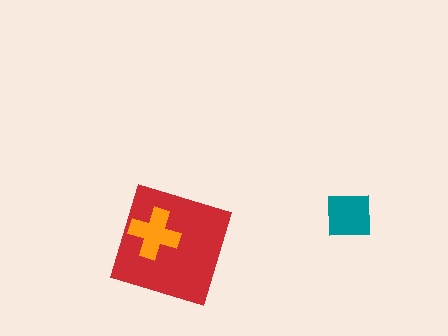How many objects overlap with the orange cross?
1 object overlaps with the orange cross.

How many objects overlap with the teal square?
0 objects overlap with the teal square.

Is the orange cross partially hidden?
No, no other shape covers it.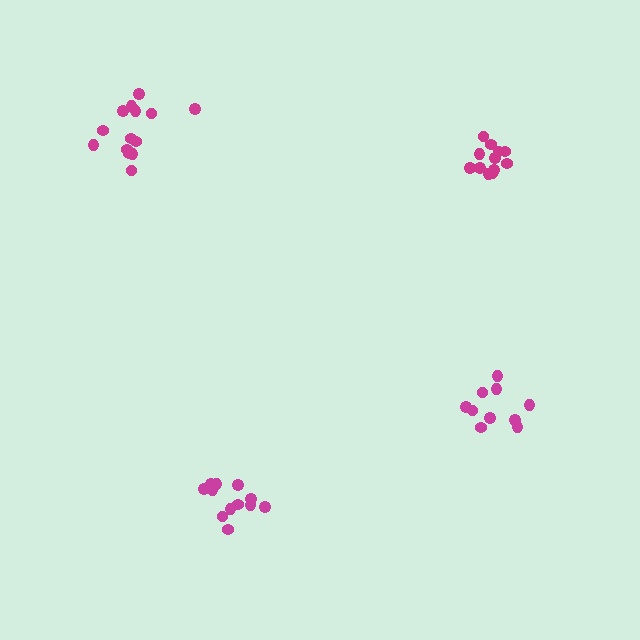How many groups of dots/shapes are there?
There are 4 groups.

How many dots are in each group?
Group 1: 12 dots, Group 2: 14 dots, Group 3: 10 dots, Group 4: 12 dots (48 total).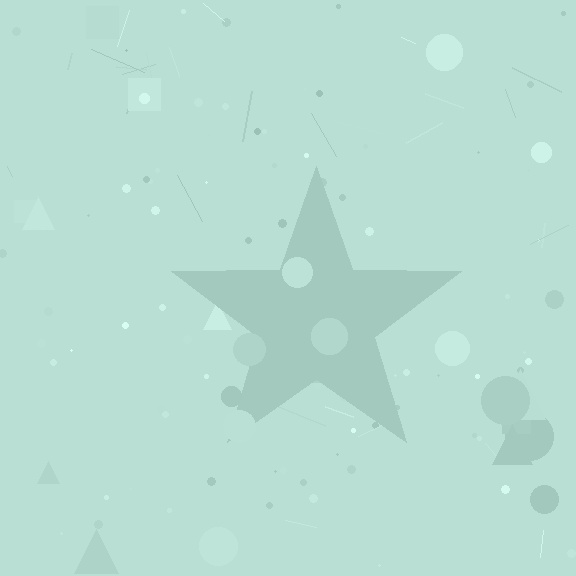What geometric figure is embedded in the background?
A star is embedded in the background.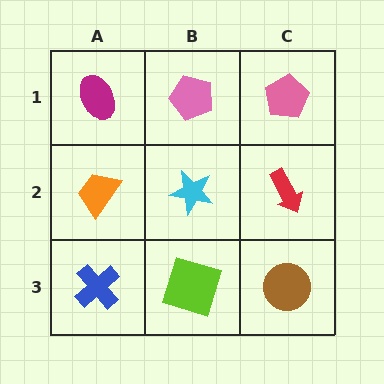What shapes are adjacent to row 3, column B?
A cyan star (row 2, column B), a blue cross (row 3, column A), a brown circle (row 3, column C).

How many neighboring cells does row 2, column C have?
3.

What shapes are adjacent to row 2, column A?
A magenta ellipse (row 1, column A), a blue cross (row 3, column A), a cyan star (row 2, column B).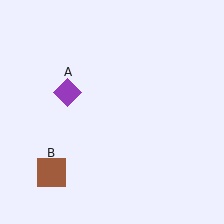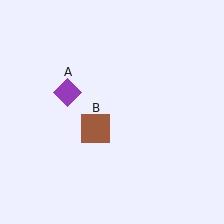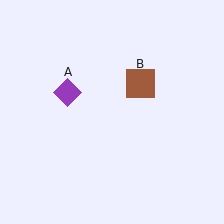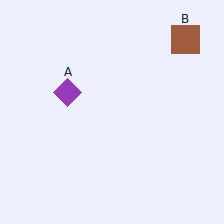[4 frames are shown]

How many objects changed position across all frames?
1 object changed position: brown square (object B).